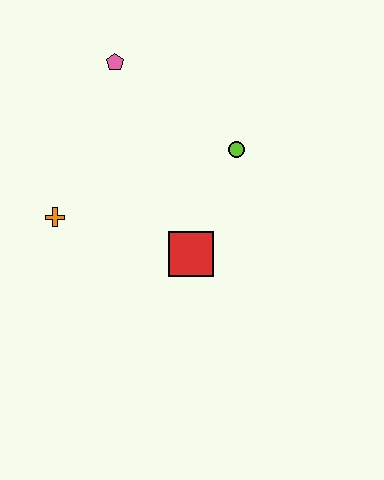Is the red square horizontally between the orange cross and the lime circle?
Yes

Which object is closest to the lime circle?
The red square is closest to the lime circle.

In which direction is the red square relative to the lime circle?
The red square is below the lime circle.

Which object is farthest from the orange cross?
The lime circle is farthest from the orange cross.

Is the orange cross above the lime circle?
No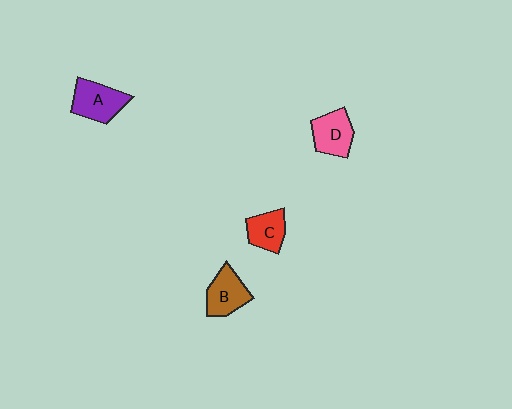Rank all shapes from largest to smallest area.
From largest to smallest: A (purple), B (brown), D (pink), C (red).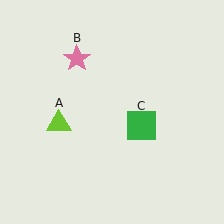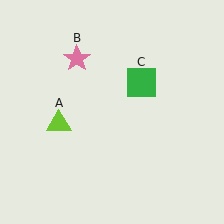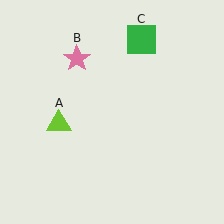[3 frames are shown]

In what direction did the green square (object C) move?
The green square (object C) moved up.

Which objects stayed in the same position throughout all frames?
Lime triangle (object A) and pink star (object B) remained stationary.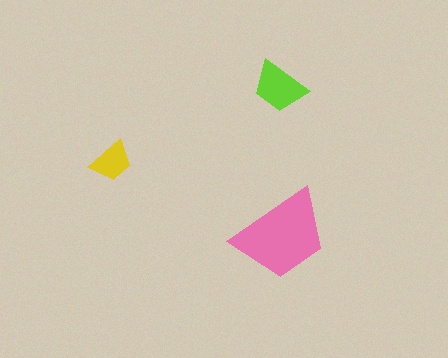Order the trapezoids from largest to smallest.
the pink one, the lime one, the yellow one.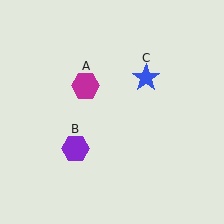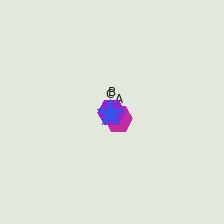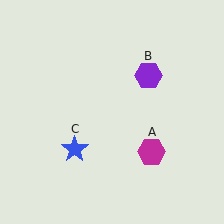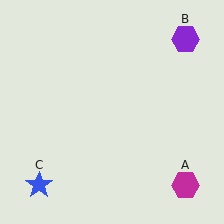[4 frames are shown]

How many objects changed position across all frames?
3 objects changed position: magenta hexagon (object A), purple hexagon (object B), blue star (object C).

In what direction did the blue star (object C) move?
The blue star (object C) moved down and to the left.